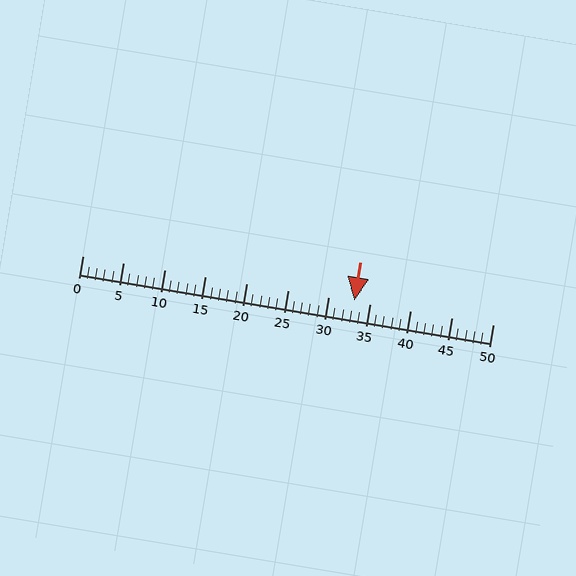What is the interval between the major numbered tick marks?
The major tick marks are spaced 5 units apart.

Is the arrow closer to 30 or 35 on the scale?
The arrow is closer to 35.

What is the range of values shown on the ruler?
The ruler shows values from 0 to 50.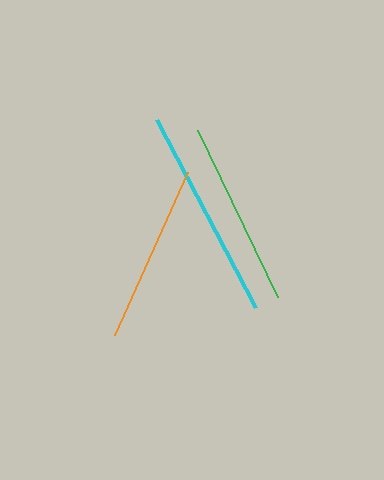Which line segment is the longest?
The cyan line is the longest at approximately 213 pixels.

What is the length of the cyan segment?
The cyan segment is approximately 213 pixels long.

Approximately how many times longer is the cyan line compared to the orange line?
The cyan line is approximately 1.2 times the length of the orange line.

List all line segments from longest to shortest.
From longest to shortest: cyan, green, orange.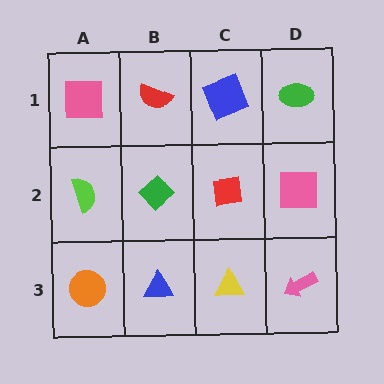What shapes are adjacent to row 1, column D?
A pink square (row 2, column D), a blue square (row 1, column C).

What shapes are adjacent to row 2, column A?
A pink square (row 1, column A), an orange circle (row 3, column A), a green diamond (row 2, column B).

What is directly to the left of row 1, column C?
A red semicircle.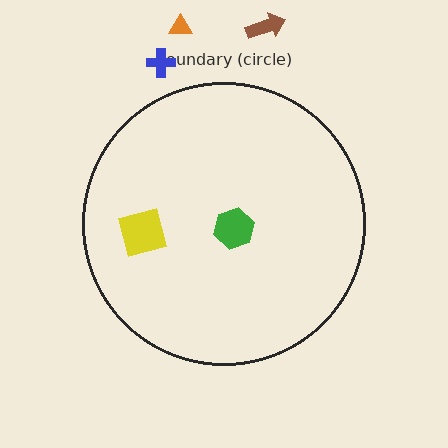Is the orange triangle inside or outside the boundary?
Outside.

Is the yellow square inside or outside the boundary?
Inside.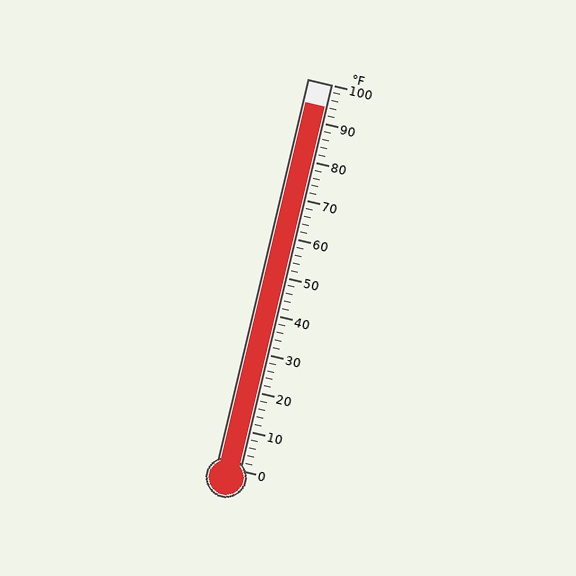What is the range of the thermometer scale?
The thermometer scale ranges from 0°F to 100°F.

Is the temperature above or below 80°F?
The temperature is above 80°F.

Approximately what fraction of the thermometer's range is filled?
The thermometer is filled to approximately 95% of its range.